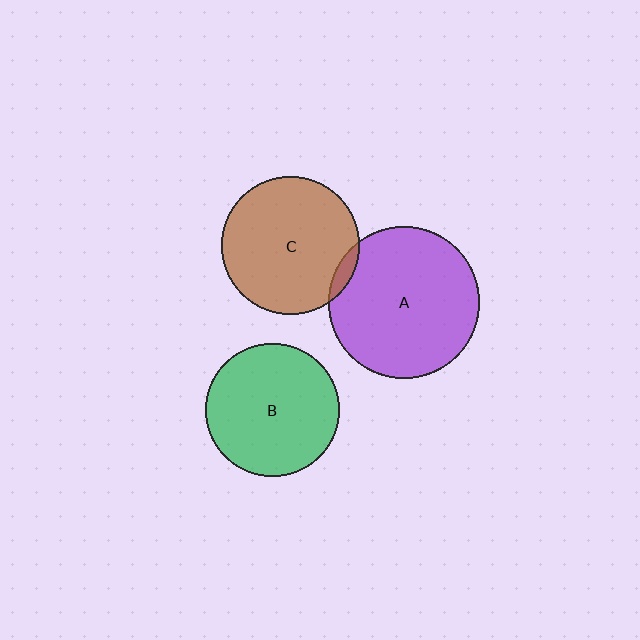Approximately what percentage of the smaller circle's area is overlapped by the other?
Approximately 5%.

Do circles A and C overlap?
Yes.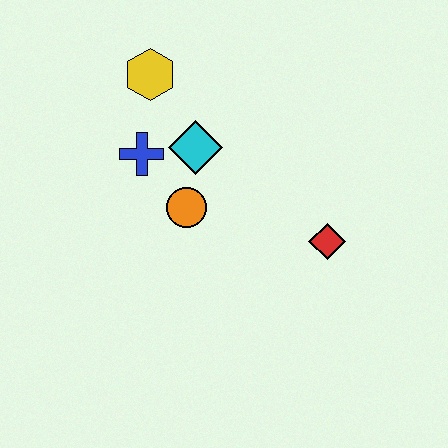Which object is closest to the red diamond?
The orange circle is closest to the red diamond.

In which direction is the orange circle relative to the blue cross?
The orange circle is below the blue cross.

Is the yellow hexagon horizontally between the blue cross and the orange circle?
Yes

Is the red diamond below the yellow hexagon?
Yes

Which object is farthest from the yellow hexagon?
The red diamond is farthest from the yellow hexagon.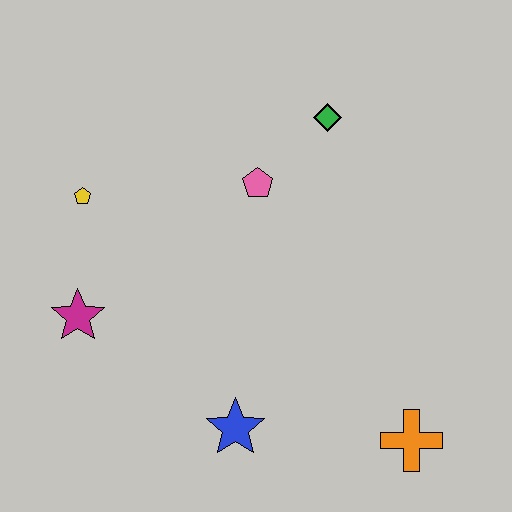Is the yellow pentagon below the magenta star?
No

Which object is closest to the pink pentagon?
The green diamond is closest to the pink pentagon.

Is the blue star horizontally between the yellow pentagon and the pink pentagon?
Yes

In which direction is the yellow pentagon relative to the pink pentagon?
The yellow pentagon is to the left of the pink pentagon.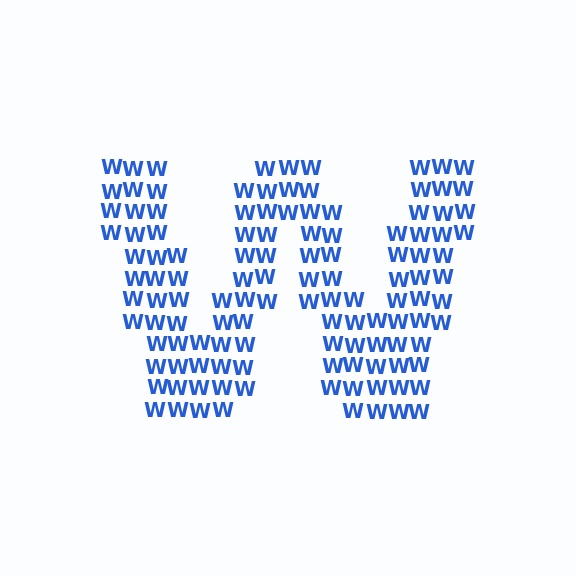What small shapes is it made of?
It is made of small letter W's.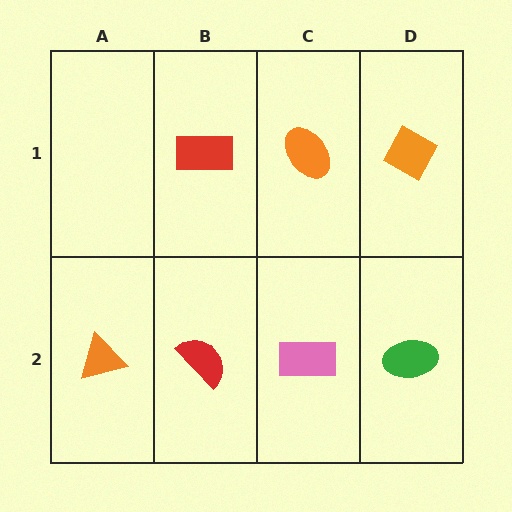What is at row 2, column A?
An orange triangle.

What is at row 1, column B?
A red rectangle.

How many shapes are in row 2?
4 shapes.